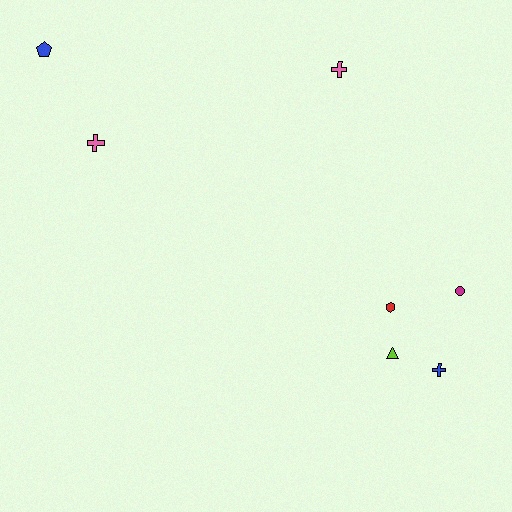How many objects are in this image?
There are 7 objects.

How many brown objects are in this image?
There are no brown objects.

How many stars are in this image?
There are no stars.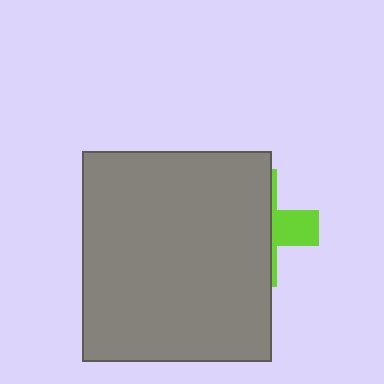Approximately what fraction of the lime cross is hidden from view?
Roughly 69% of the lime cross is hidden behind the gray rectangle.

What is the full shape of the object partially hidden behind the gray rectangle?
The partially hidden object is a lime cross.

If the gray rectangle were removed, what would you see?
You would see the complete lime cross.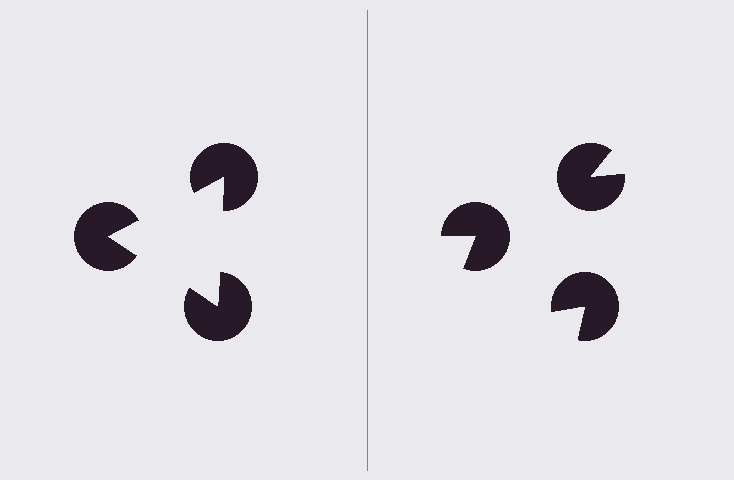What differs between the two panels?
The pac-man discs are positioned identically on both sides; only the wedge orientations differ. On the left they align to a triangle; on the right they are misaligned.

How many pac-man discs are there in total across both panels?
6 — 3 on each side.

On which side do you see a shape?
An illusory triangle appears on the left side. On the right side the wedge cuts are rotated, so no coherent shape forms.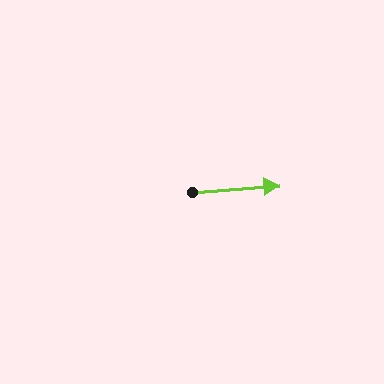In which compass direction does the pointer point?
East.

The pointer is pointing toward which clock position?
Roughly 3 o'clock.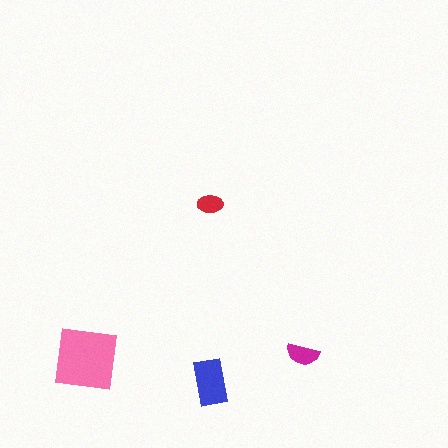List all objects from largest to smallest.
The pink square, the blue rectangle, the magenta semicircle, the red ellipse.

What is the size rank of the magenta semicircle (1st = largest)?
3rd.